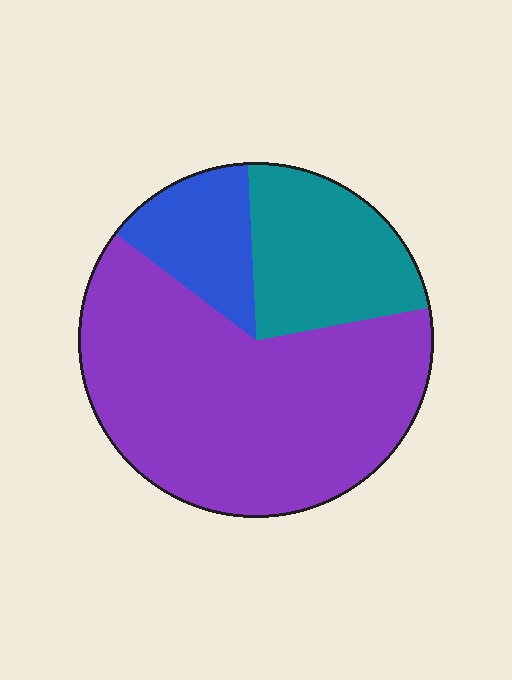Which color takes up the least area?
Blue, at roughly 15%.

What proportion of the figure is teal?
Teal covers 23% of the figure.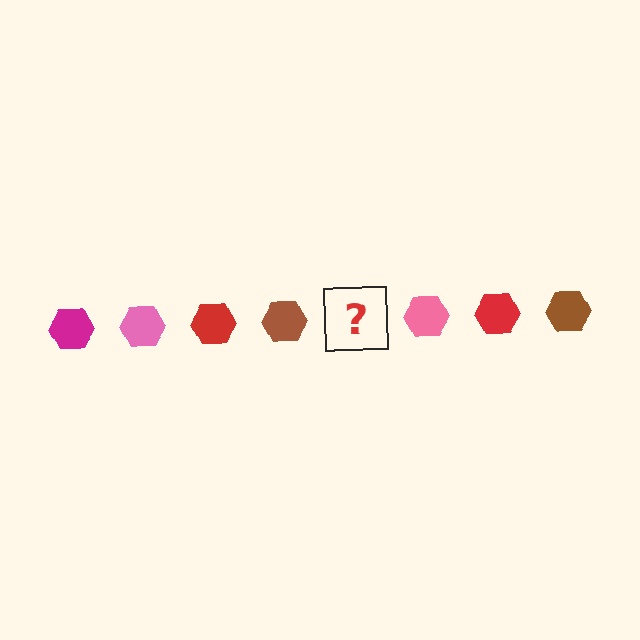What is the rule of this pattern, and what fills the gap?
The rule is that the pattern cycles through magenta, pink, red, brown hexagons. The gap should be filled with a magenta hexagon.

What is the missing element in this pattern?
The missing element is a magenta hexagon.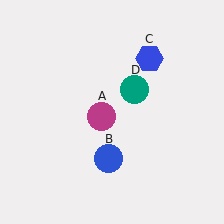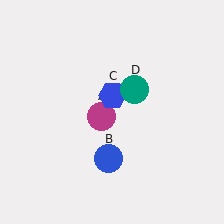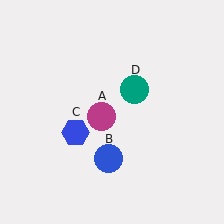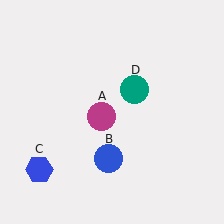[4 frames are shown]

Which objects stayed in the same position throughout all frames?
Magenta circle (object A) and blue circle (object B) and teal circle (object D) remained stationary.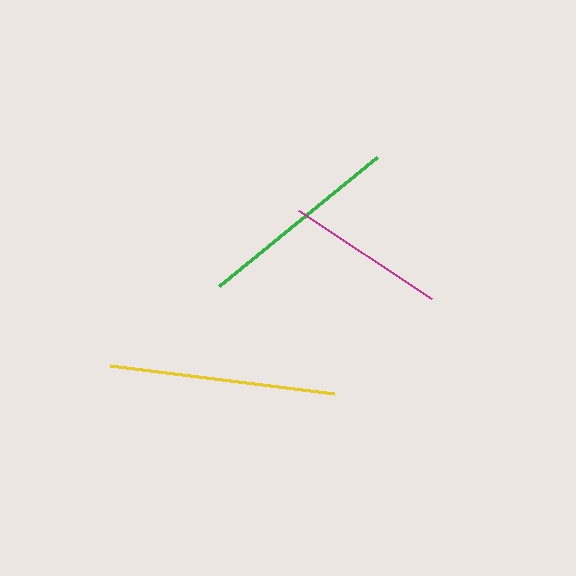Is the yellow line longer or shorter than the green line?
The yellow line is longer than the green line.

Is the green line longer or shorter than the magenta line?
The green line is longer than the magenta line.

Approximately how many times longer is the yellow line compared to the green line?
The yellow line is approximately 1.1 times the length of the green line.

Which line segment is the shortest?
The magenta line is the shortest at approximately 160 pixels.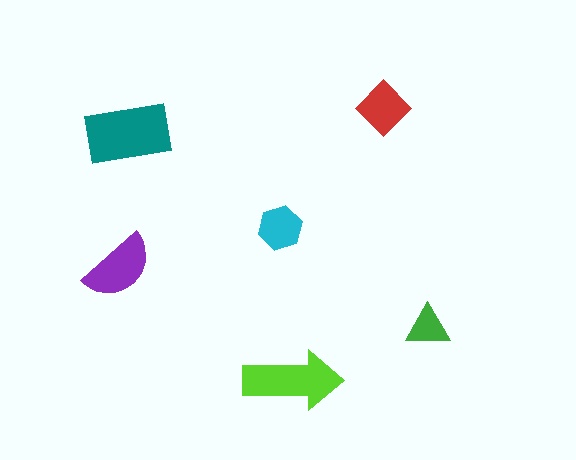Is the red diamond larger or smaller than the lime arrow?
Smaller.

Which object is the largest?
The teal rectangle.